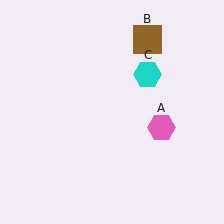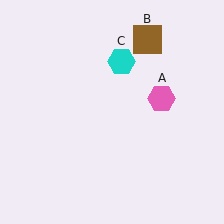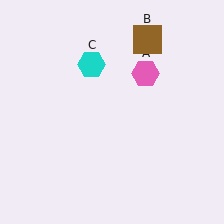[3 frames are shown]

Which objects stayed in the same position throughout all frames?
Brown square (object B) remained stationary.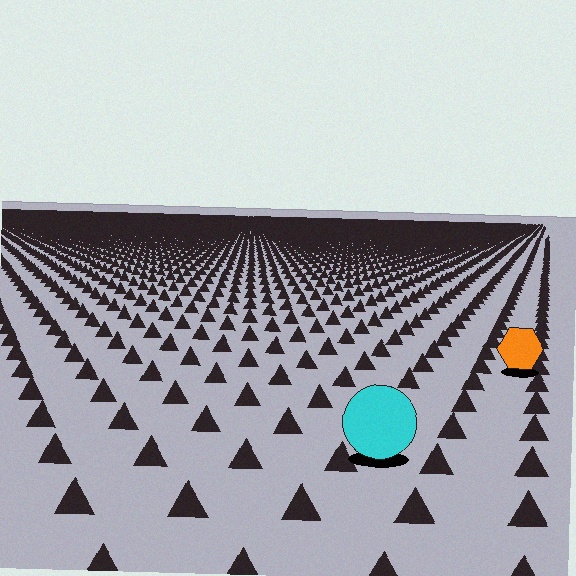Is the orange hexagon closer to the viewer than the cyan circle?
No. The cyan circle is closer — you can tell from the texture gradient: the ground texture is coarser near it.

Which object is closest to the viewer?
The cyan circle is closest. The texture marks near it are larger and more spread out.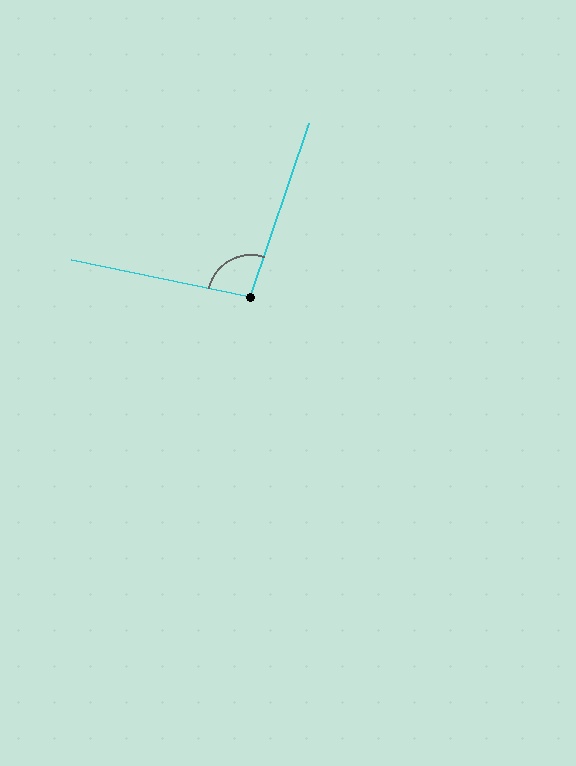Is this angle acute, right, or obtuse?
It is obtuse.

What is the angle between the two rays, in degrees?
Approximately 97 degrees.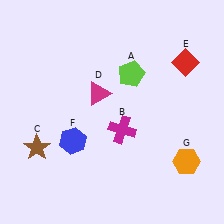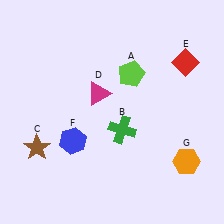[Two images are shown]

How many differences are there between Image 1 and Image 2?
There is 1 difference between the two images.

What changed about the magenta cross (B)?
In Image 1, B is magenta. In Image 2, it changed to green.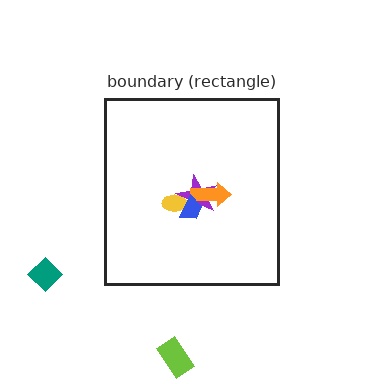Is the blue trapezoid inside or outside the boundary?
Inside.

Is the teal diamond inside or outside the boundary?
Outside.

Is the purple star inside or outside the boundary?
Inside.